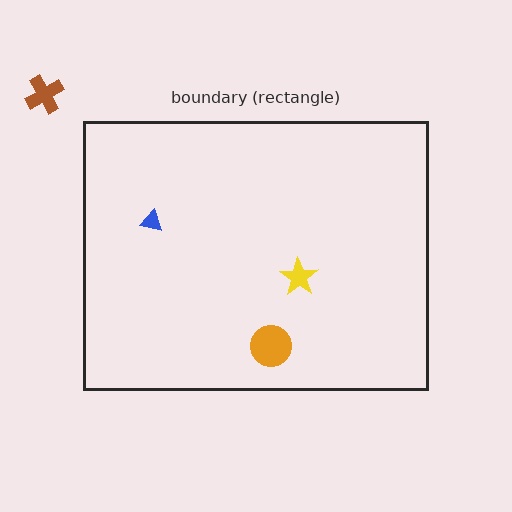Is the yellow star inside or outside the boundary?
Inside.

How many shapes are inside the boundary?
3 inside, 1 outside.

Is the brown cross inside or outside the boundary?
Outside.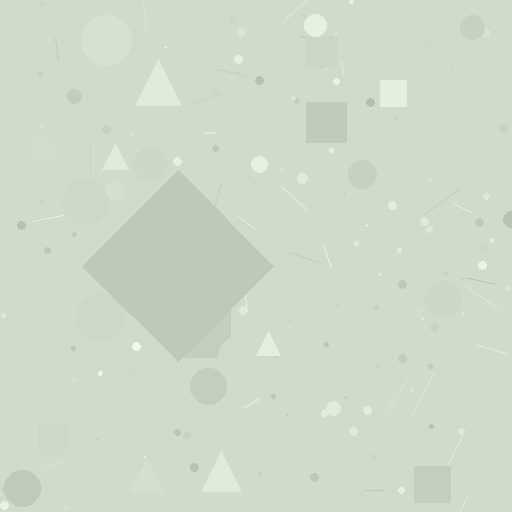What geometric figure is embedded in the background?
A diamond is embedded in the background.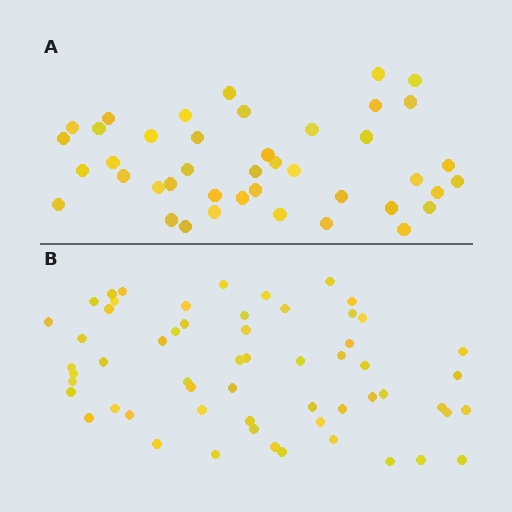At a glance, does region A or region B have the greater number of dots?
Region B (the bottom region) has more dots.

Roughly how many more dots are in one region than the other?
Region B has approximately 15 more dots than region A.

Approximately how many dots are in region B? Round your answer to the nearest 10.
About 60 dots. (The exact count is 58, which rounds to 60.)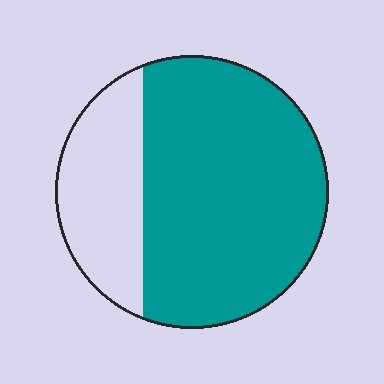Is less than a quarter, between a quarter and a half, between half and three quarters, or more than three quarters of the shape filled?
Between half and three quarters.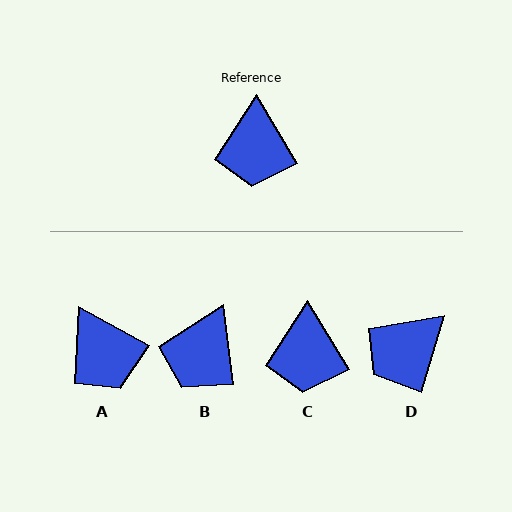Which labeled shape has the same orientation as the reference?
C.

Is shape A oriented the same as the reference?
No, it is off by about 30 degrees.